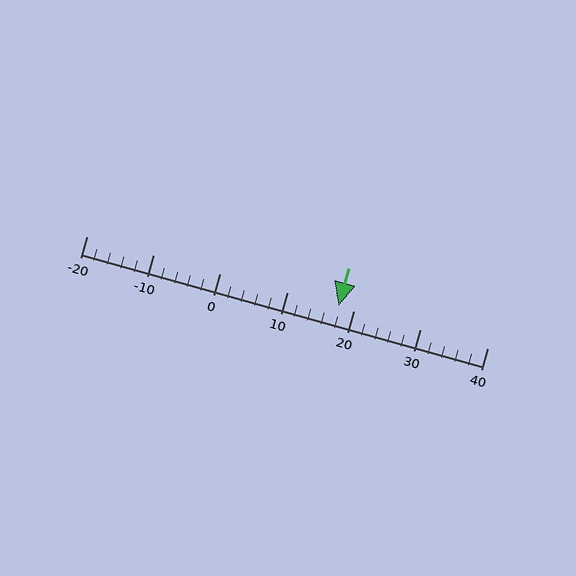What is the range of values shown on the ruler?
The ruler shows values from -20 to 40.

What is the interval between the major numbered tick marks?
The major tick marks are spaced 10 units apart.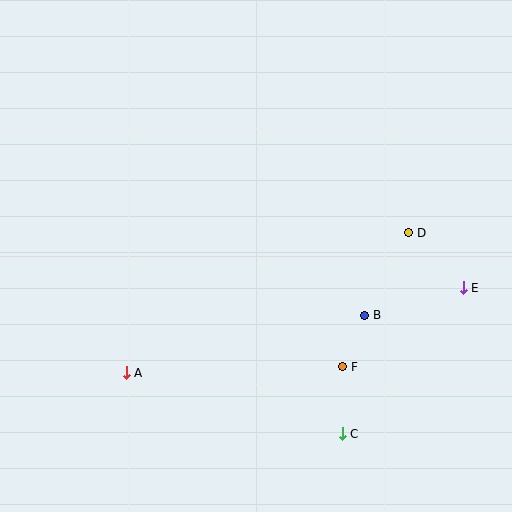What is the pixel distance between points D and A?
The distance between D and A is 315 pixels.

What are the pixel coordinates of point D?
Point D is at (409, 233).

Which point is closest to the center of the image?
Point B at (365, 315) is closest to the center.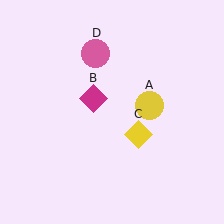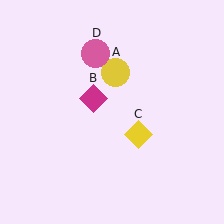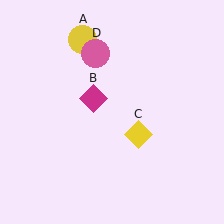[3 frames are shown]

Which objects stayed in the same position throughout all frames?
Magenta diamond (object B) and yellow diamond (object C) and pink circle (object D) remained stationary.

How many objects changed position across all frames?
1 object changed position: yellow circle (object A).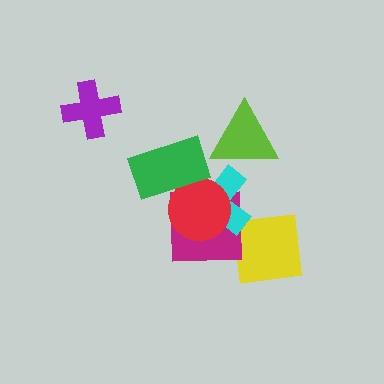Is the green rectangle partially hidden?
No, no other shape covers it.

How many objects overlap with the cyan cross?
4 objects overlap with the cyan cross.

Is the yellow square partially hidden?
Yes, it is partially covered by another shape.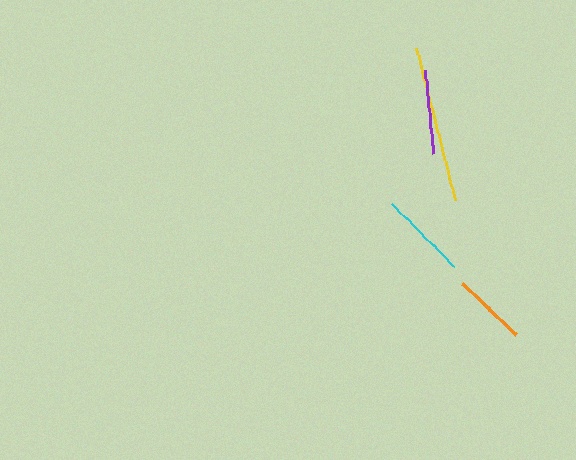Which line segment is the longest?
The yellow line is the longest at approximately 156 pixels.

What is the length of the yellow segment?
The yellow segment is approximately 156 pixels long.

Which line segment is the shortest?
The orange line is the shortest at approximately 74 pixels.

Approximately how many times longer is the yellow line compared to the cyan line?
The yellow line is approximately 1.8 times the length of the cyan line.